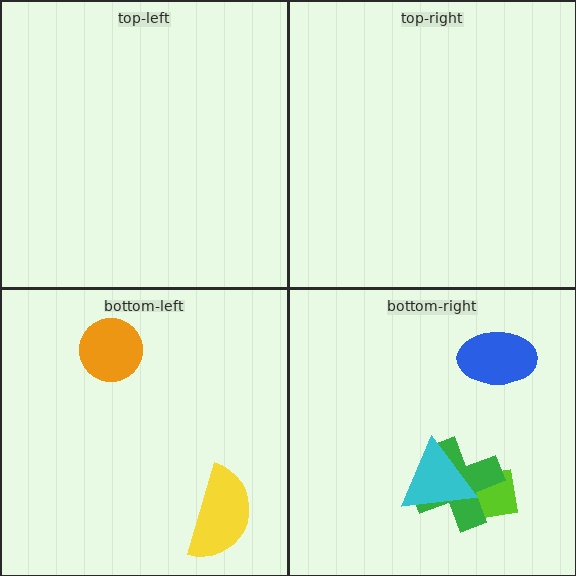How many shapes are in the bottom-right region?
4.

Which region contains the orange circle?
The bottom-left region.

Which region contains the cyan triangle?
The bottom-right region.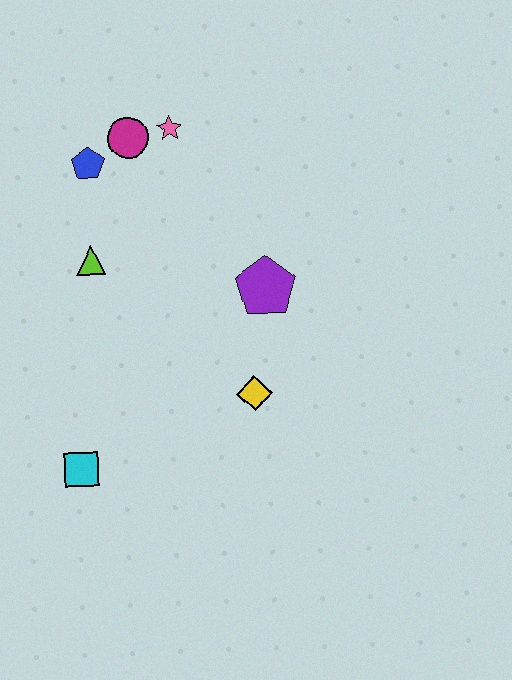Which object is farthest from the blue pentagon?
The cyan square is farthest from the blue pentagon.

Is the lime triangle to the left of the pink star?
Yes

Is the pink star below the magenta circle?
No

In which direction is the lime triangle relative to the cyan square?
The lime triangle is above the cyan square.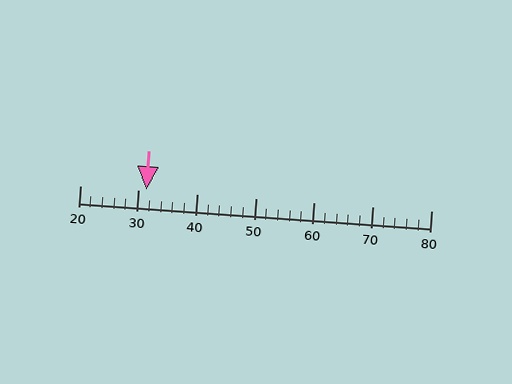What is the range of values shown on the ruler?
The ruler shows values from 20 to 80.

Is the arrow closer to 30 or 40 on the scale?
The arrow is closer to 30.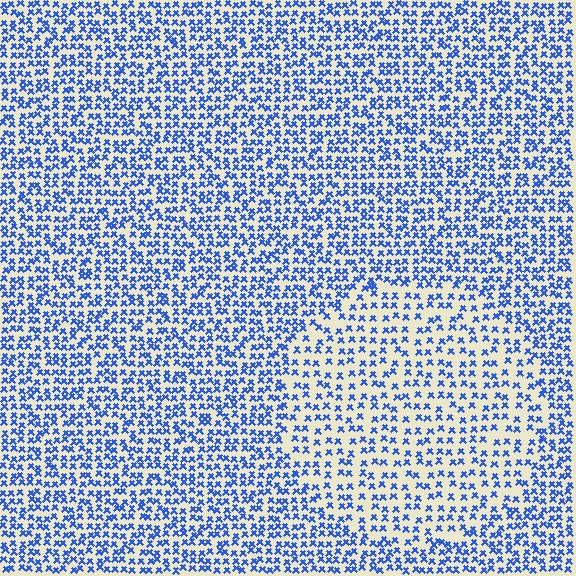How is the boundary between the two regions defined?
The boundary is defined by a change in element density (approximately 1.7x ratio). All elements are the same color, size, and shape.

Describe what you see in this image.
The image contains small blue elements arranged at two different densities. A circle-shaped region is visible where the elements are less densely packed than the surrounding area.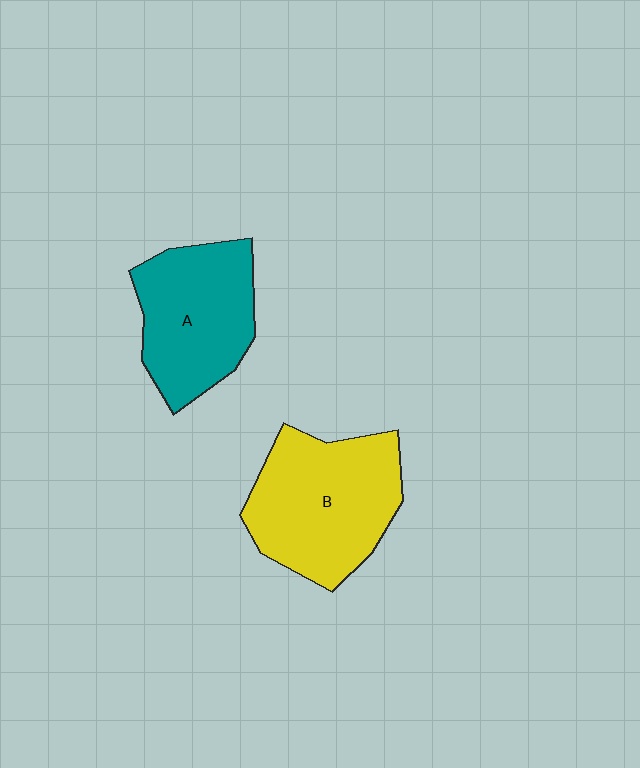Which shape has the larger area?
Shape B (yellow).